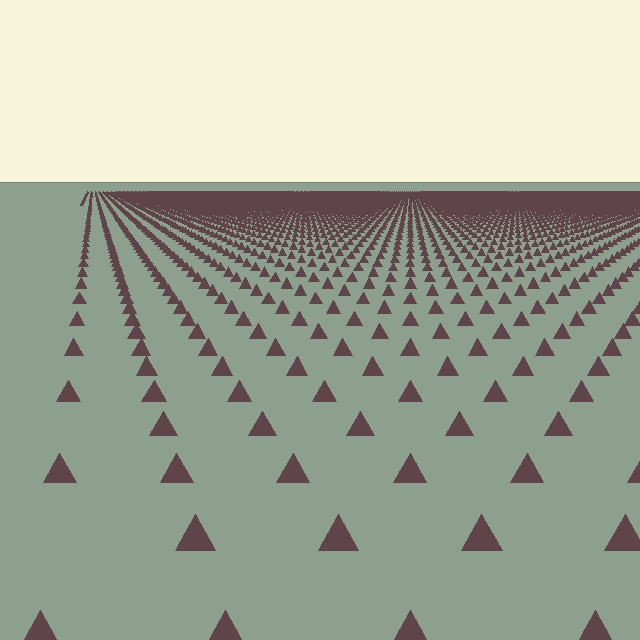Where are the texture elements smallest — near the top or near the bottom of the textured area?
Near the top.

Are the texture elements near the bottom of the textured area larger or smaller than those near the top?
Larger. Near the bottom, elements are closer to the viewer and appear at a bigger on-screen size.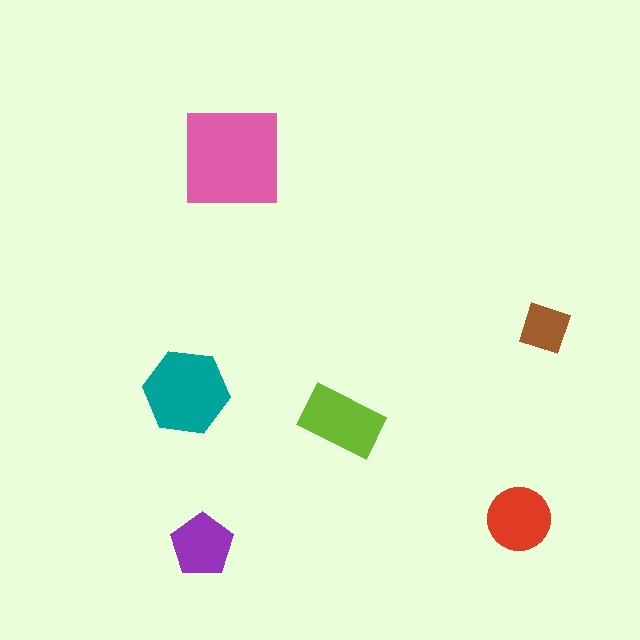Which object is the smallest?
The brown diamond.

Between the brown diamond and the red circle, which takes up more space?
The red circle.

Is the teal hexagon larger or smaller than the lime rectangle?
Larger.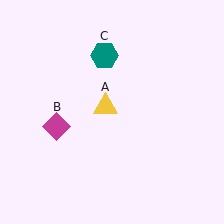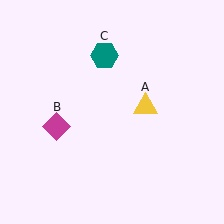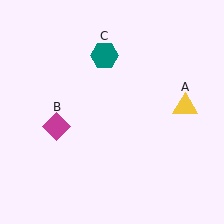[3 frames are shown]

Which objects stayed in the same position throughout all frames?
Magenta diamond (object B) and teal hexagon (object C) remained stationary.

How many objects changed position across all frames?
1 object changed position: yellow triangle (object A).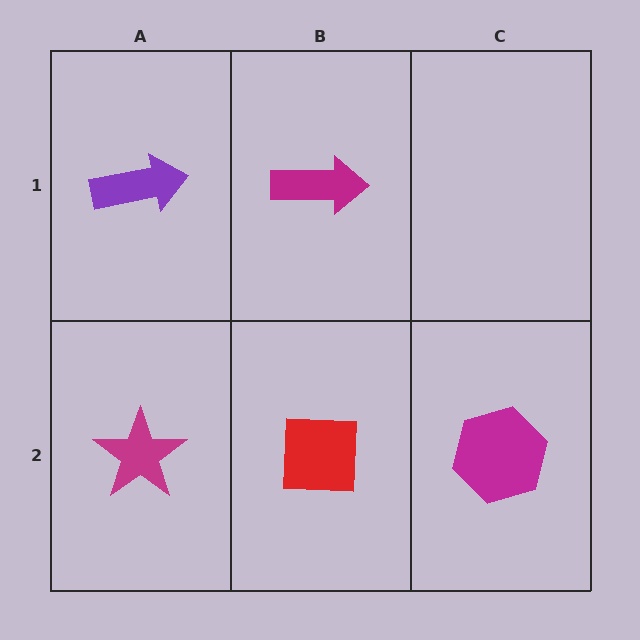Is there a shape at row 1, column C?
No, that cell is empty.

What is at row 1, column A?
A purple arrow.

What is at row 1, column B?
A magenta arrow.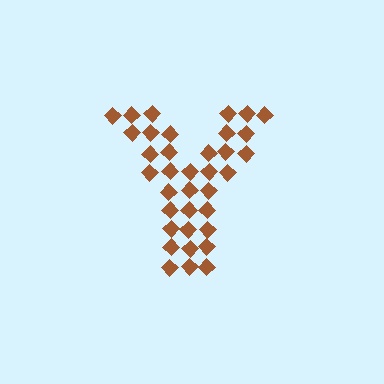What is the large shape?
The large shape is the letter Y.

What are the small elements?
The small elements are diamonds.